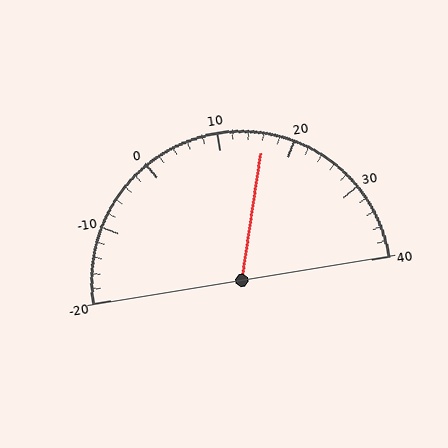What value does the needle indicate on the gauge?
The needle indicates approximately 16.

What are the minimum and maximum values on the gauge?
The gauge ranges from -20 to 40.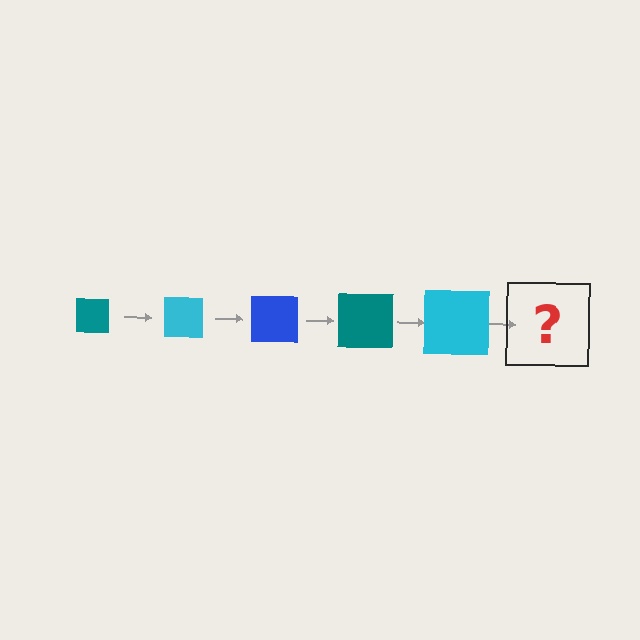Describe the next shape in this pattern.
It should be a blue square, larger than the previous one.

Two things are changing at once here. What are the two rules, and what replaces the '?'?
The two rules are that the square grows larger each step and the color cycles through teal, cyan, and blue. The '?' should be a blue square, larger than the previous one.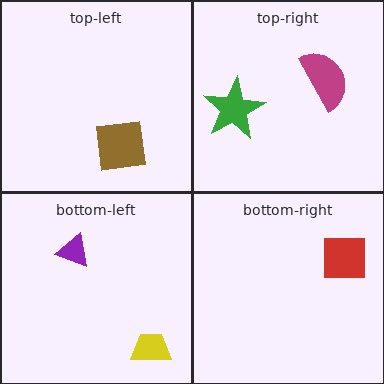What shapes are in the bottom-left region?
The purple triangle, the yellow trapezoid.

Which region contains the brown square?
The top-left region.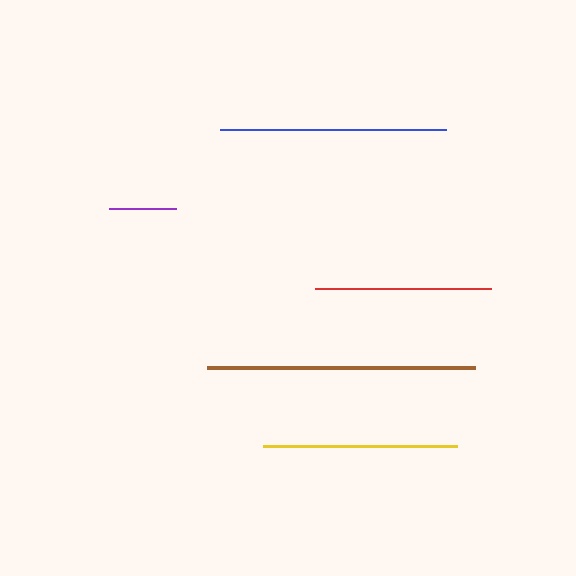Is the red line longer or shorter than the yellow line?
The yellow line is longer than the red line.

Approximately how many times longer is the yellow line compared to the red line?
The yellow line is approximately 1.1 times the length of the red line.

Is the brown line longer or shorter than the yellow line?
The brown line is longer than the yellow line.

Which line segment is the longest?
The brown line is the longest at approximately 269 pixels.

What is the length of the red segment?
The red segment is approximately 175 pixels long.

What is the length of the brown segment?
The brown segment is approximately 269 pixels long.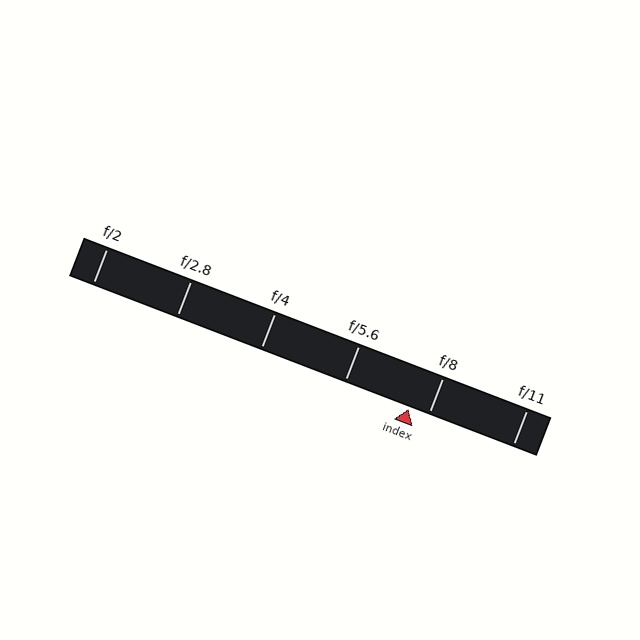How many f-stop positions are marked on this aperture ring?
There are 6 f-stop positions marked.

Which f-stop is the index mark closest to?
The index mark is closest to f/8.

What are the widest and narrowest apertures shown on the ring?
The widest aperture shown is f/2 and the narrowest is f/11.